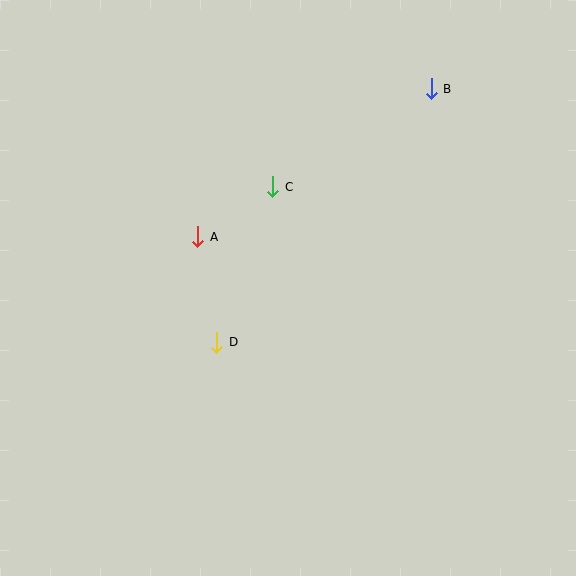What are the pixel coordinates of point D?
Point D is at (217, 342).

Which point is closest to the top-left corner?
Point A is closest to the top-left corner.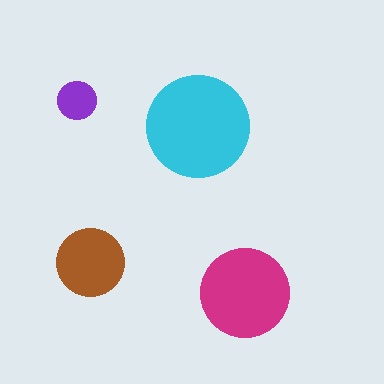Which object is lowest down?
The magenta circle is bottommost.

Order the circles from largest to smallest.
the cyan one, the magenta one, the brown one, the purple one.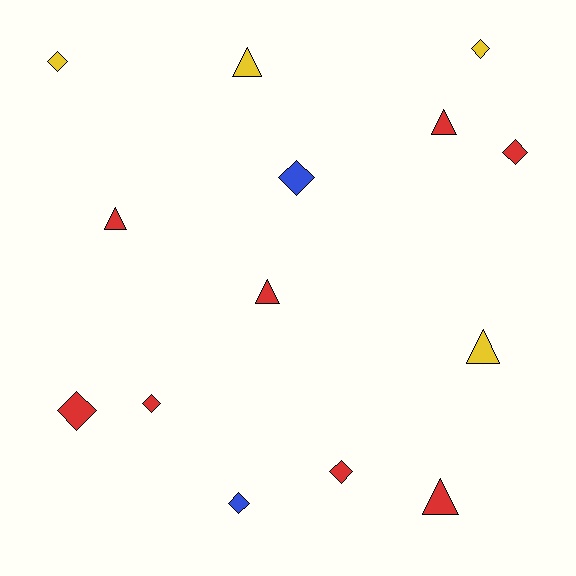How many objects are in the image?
There are 14 objects.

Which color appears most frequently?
Red, with 8 objects.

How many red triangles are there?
There are 4 red triangles.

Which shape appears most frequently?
Diamond, with 8 objects.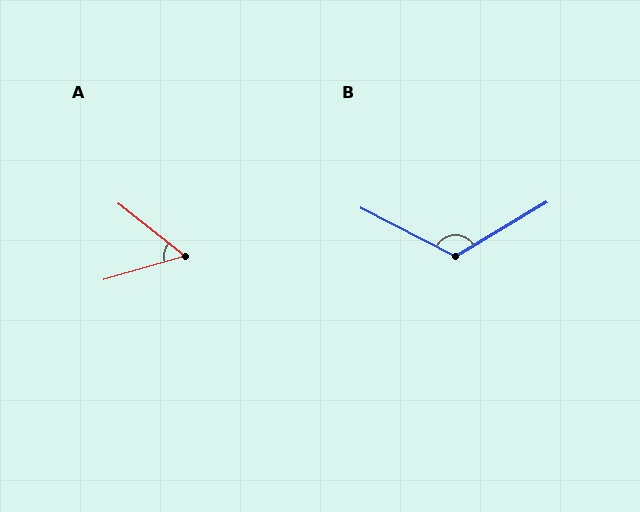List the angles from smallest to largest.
A (54°), B (122°).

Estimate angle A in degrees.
Approximately 54 degrees.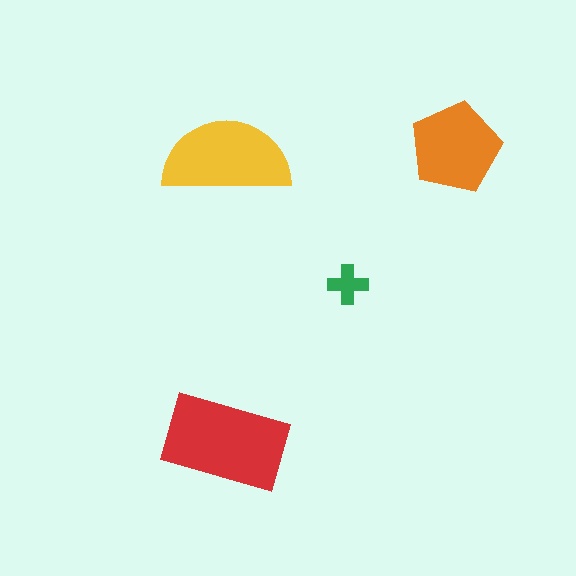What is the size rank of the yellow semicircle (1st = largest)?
2nd.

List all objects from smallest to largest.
The green cross, the orange pentagon, the yellow semicircle, the red rectangle.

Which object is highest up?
The orange pentagon is topmost.